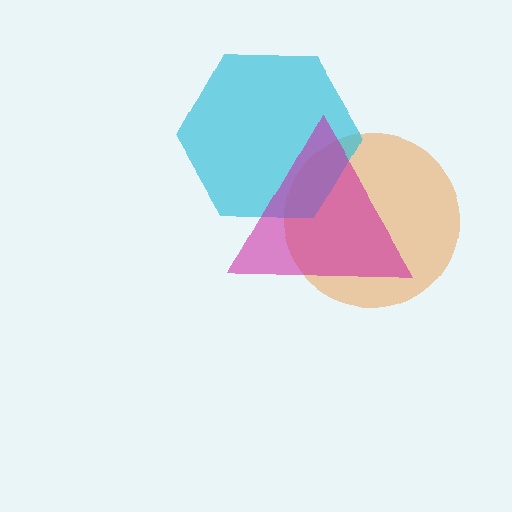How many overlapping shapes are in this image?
There are 3 overlapping shapes in the image.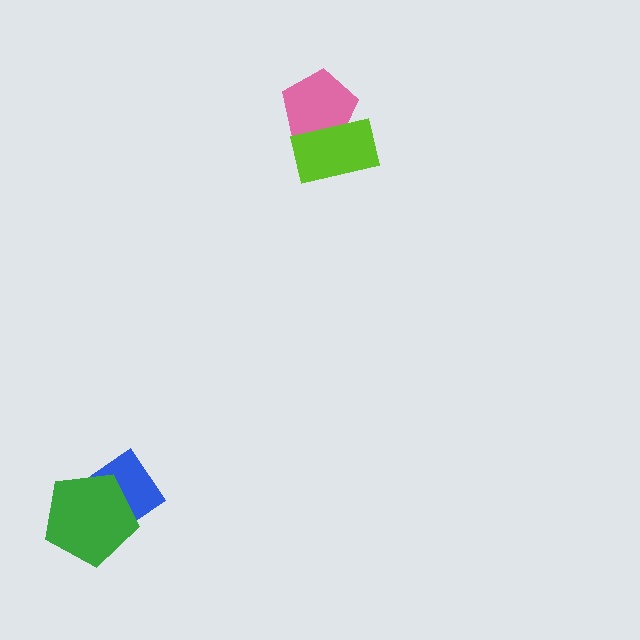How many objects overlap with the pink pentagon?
1 object overlaps with the pink pentagon.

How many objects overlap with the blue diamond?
1 object overlaps with the blue diamond.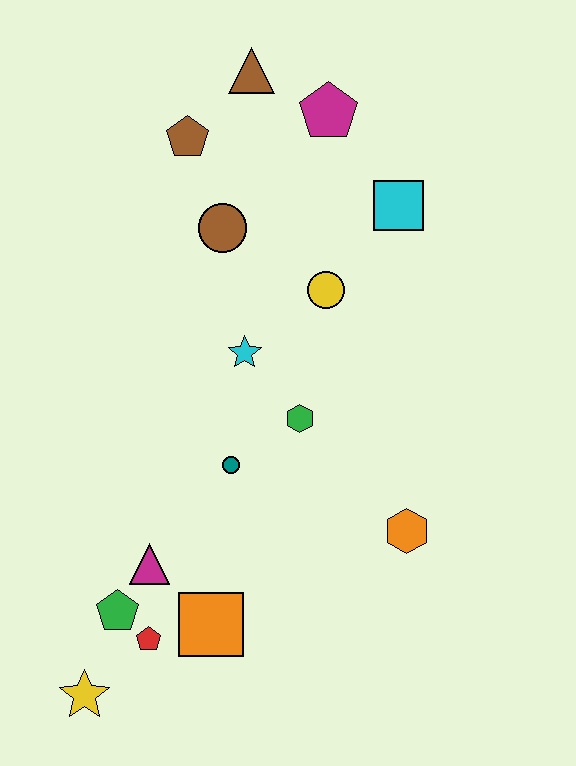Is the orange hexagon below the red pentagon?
No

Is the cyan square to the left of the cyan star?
No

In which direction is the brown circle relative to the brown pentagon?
The brown circle is below the brown pentagon.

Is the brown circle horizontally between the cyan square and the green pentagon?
Yes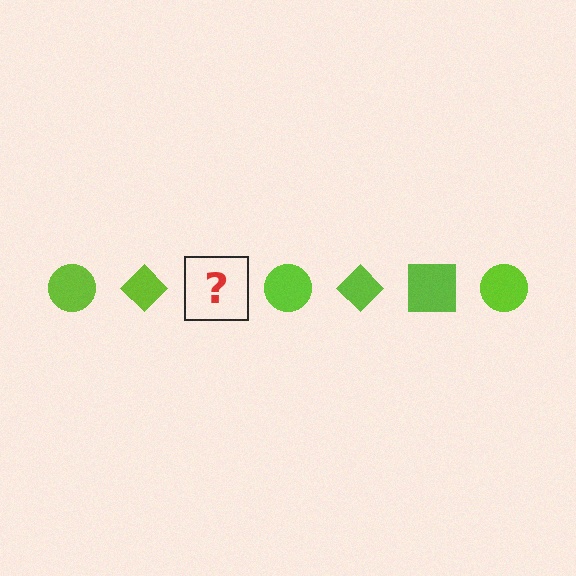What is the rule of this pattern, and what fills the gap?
The rule is that the pattern cycles through circle, diamond, square shapes in lime. The gap should be filled with a lime square.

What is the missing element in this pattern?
The missing element is a lime square.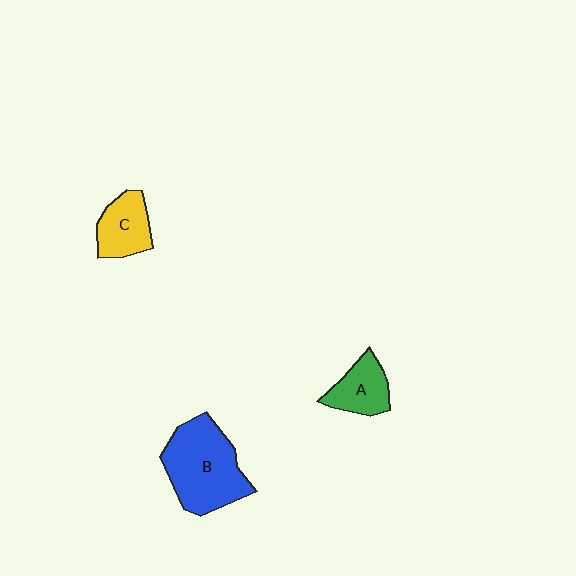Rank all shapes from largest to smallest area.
From largest to smallest: B (blue), C (yellow), A (green).